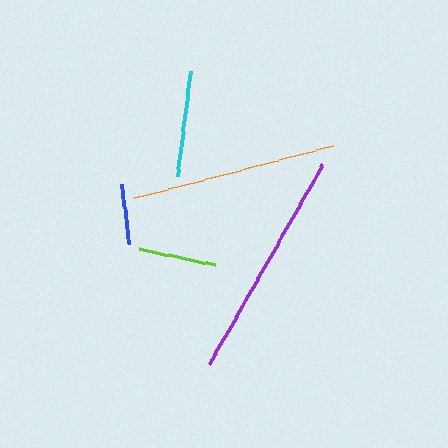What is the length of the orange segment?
The orange segment is approximately 206 pixels long.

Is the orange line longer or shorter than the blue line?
The orange line is longer than the blue line.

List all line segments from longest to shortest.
From longest to shortest: purple, orange, cyan, lime, blue.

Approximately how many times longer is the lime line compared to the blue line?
The lime line is approximately 1.3 times the length of the blue line.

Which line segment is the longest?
The purple line is the longest at approximately 230 pixels.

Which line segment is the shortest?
The blue line is the shortest at approximately 60 pixels.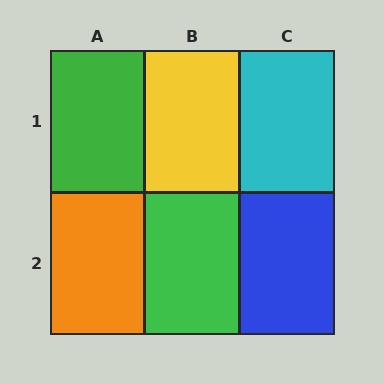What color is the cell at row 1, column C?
Cyan.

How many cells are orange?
1 cell is orange.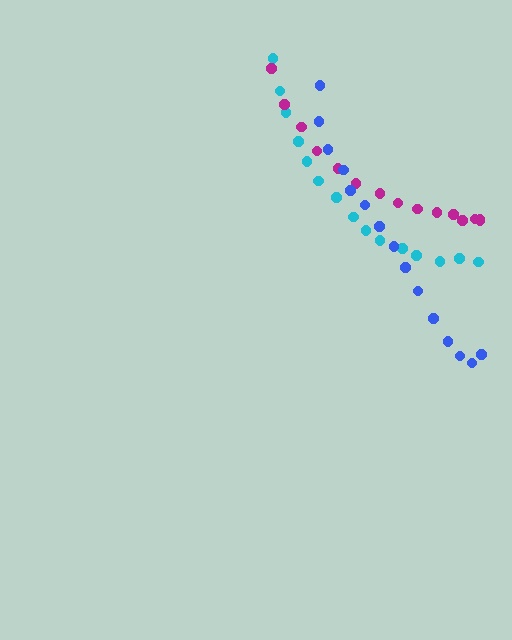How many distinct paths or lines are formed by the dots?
There are 3 distinct paths.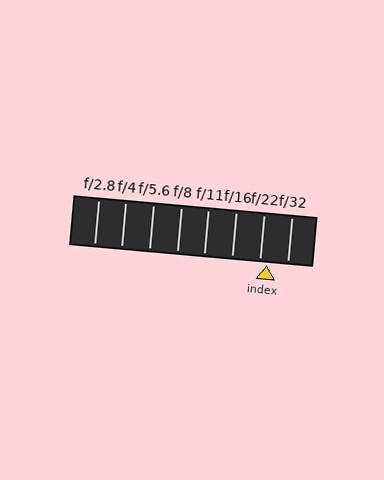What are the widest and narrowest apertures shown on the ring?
The widest aperture shown is f/2.8 and the narrowest is f/32.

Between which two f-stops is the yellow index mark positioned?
The index mark is between f/22 and f/32.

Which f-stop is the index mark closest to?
The index mark is closest to f/22.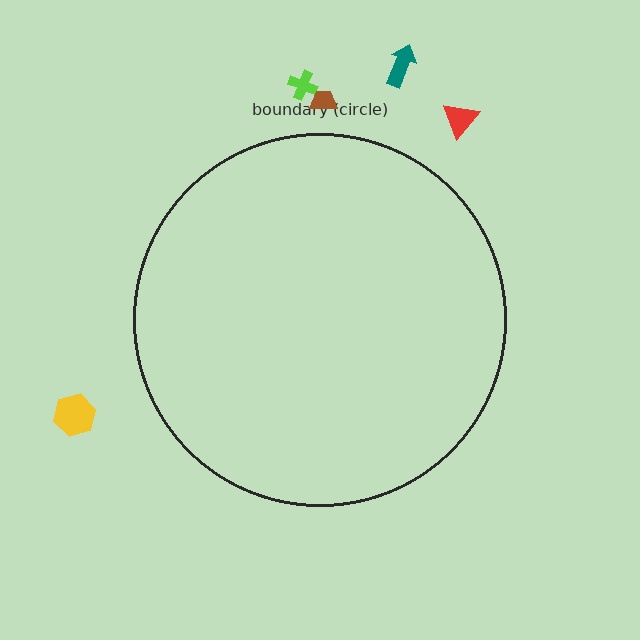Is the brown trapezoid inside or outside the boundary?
Outside.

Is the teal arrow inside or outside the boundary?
Outside.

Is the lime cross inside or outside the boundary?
Outside.